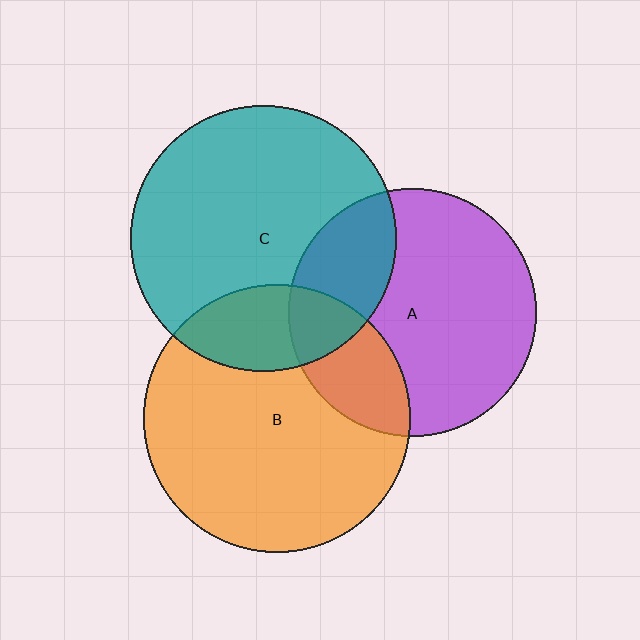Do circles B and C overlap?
Yes.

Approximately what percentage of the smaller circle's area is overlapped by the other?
Approximately 20%.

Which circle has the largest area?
Circle B (orange).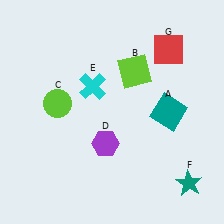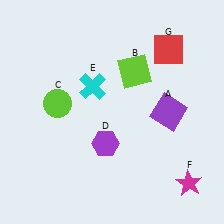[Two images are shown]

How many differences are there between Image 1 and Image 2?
There are 2 differences between the two images.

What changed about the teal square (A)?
In Image 1, A is teal. In Image 2, it changed to purple.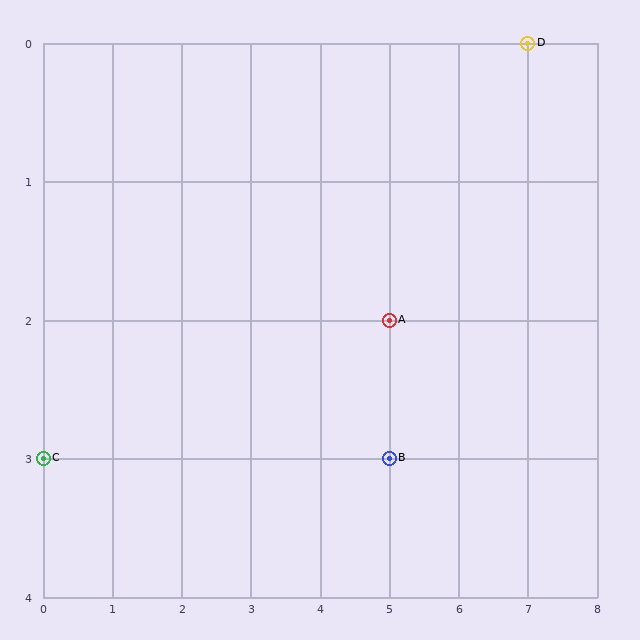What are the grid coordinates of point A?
Point A is at grid coordinates (5, 2).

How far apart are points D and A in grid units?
Points D and A are 2 columns and 2 rows apart (about 2.8 grid units diagonally).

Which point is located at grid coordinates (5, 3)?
Point B is at (5, 3).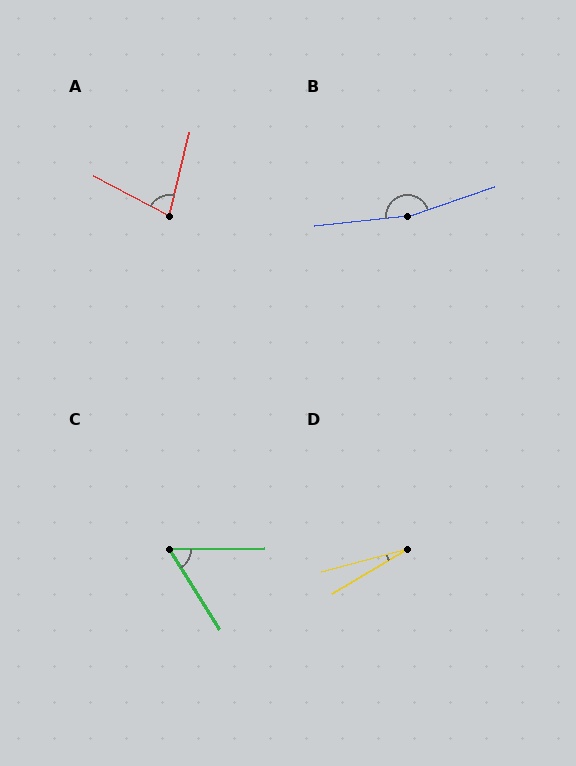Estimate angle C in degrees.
Approximately 59 degrees.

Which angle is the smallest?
D, at approximately 16 degrees.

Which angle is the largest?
B, at approximately 167 degrees.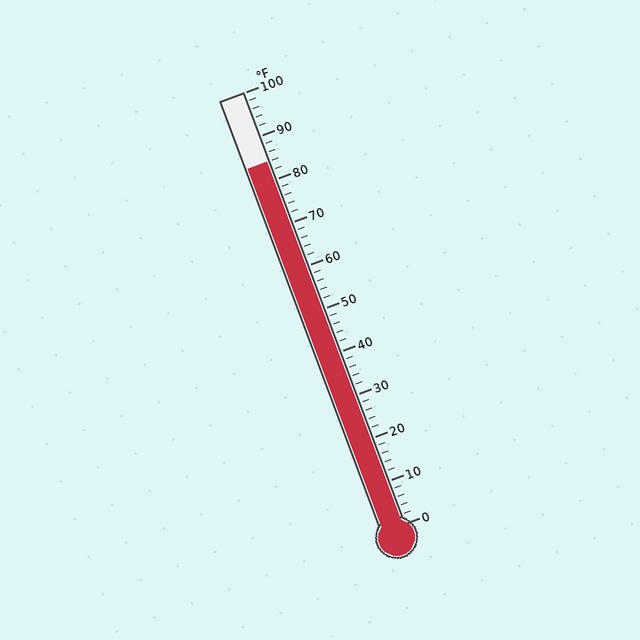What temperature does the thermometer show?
The thermometer shows approximately 84°F.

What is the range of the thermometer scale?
The thermometer scale ranges from 0°F to 100°F.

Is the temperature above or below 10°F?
The temperature is above 10°F.